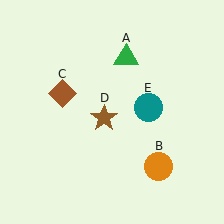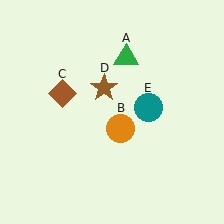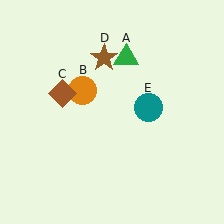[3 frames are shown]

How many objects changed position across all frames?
2 objects changed position: orange circle (object B), brown star (object D).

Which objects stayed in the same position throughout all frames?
Green triangle (object A) and brown diamond (object C) and teal circle (object E) remained stationary.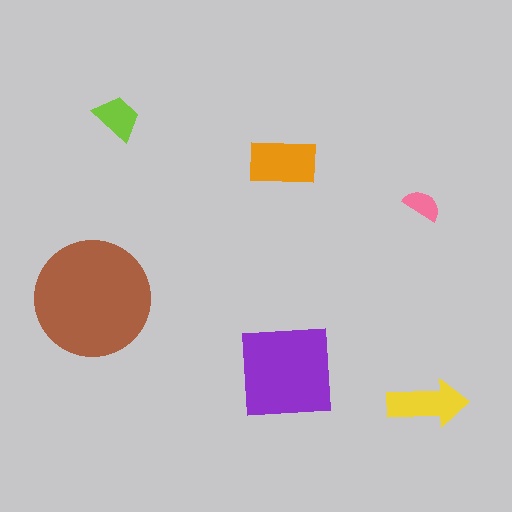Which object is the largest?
The brown circle.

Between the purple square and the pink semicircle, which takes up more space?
The purple square.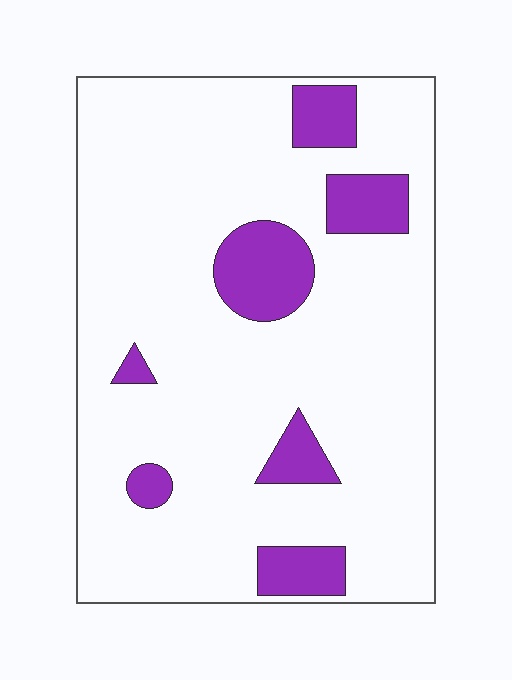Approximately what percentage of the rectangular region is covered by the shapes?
Approximately 15%.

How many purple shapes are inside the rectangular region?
7.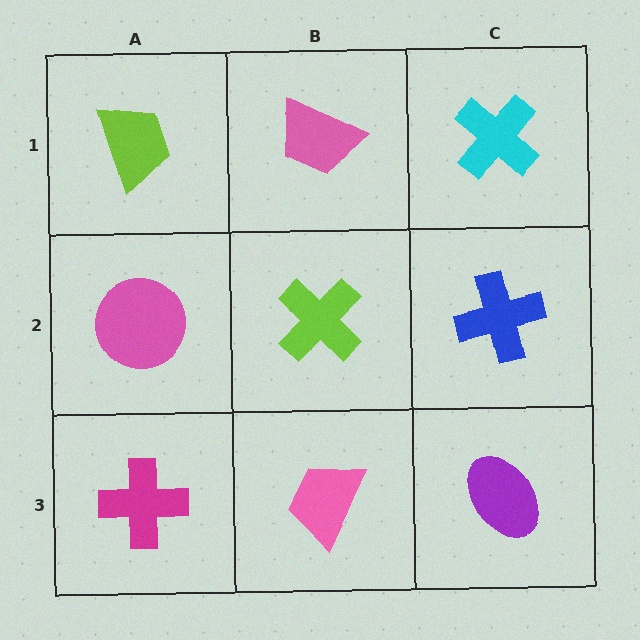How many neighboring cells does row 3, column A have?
2.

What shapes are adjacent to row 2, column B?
A pink trapezoid (row 1, column B), a pink trapezoid (row 3, column B), a pink circle (row 2, column A), a blue cross (row 2, column C).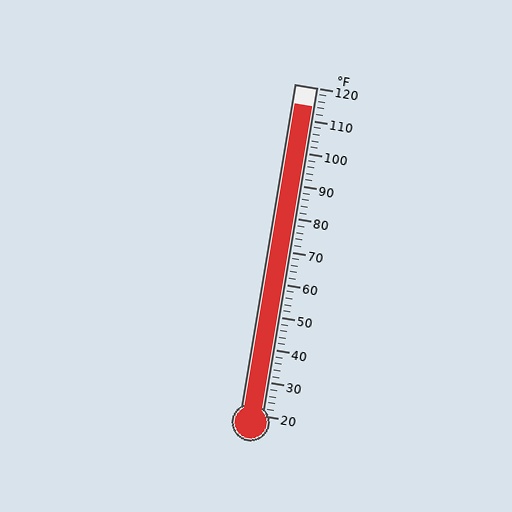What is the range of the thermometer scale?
The thermometer scale ranges from 20°F to 120°F.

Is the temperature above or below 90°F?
The temperature is above 90°F.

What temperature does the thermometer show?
The thermometer shows approximately 114°F.